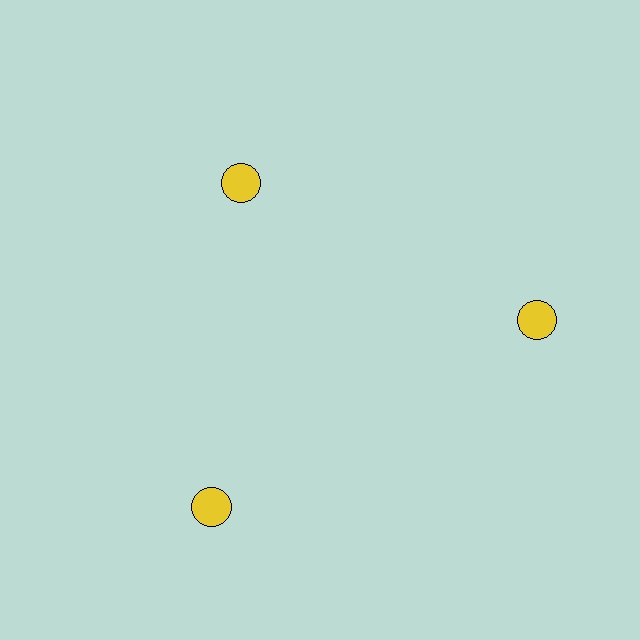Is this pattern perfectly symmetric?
No. The 3 yellow circles are arranged in a ring, but one element near the 11 o'clock position is pulled inward toward the center, breaking the 3-fold rotational symmetry.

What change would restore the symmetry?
The symmetry would be restored by moving it outward, back onto the ring so that all 3 circles sit at equal angles and equal distance from the center.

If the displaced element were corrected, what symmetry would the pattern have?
It would have 3-fold rotational symmetry — the pattern would map onto itself every 120 degrees.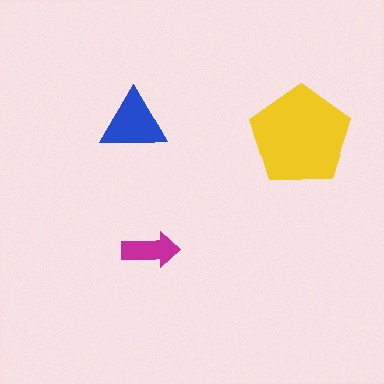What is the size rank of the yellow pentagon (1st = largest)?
1st.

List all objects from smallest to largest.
The magenta arrow, the blue triangle, the yellow pentagon.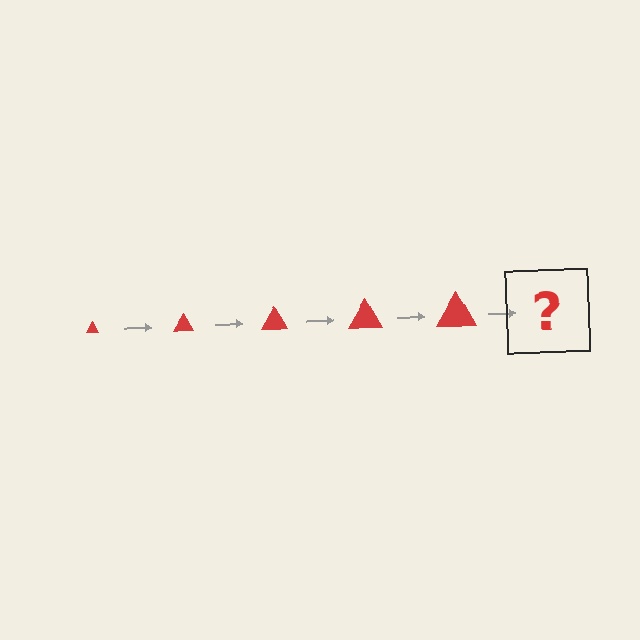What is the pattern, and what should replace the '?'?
The pattern is that the triangle gets progressively larger each step. The '?' should be a red triangle, larger than the previous one.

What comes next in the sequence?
The next element should be a red triangle, larger than the previous one.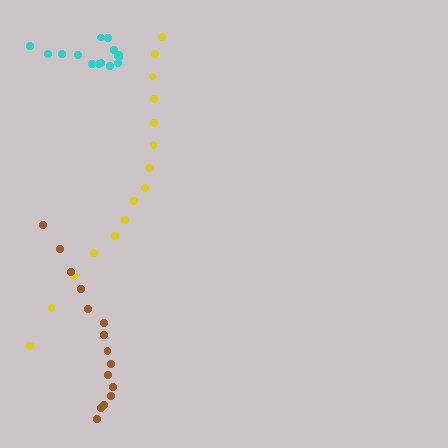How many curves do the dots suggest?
There are 3 distinct paths.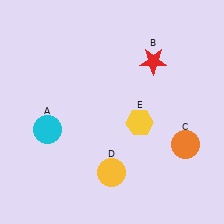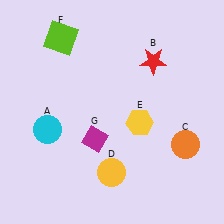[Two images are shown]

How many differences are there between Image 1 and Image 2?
There are 2 differences between the two images.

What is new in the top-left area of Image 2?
A lime square (F) was added in the top-left area of Image 2.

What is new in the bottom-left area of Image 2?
A magenta diamond (G) was added in the bottom-left area of Image 2.